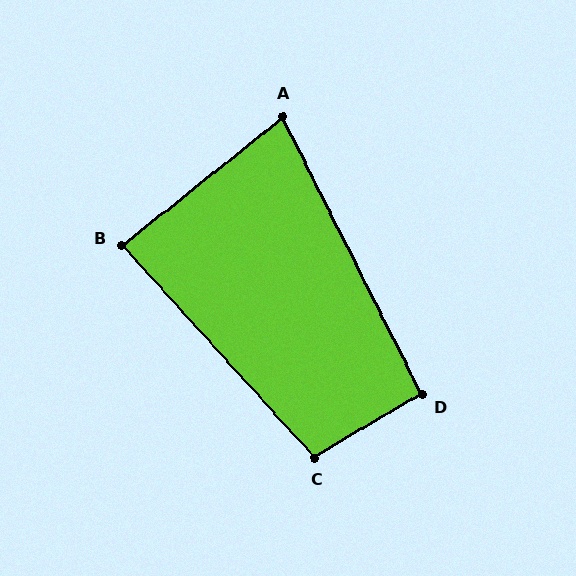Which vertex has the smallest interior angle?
A, at approximately 78 degrees.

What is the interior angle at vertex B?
Approximately 86 degrees (approximately right).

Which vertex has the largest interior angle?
C, at approximately 102 degrees.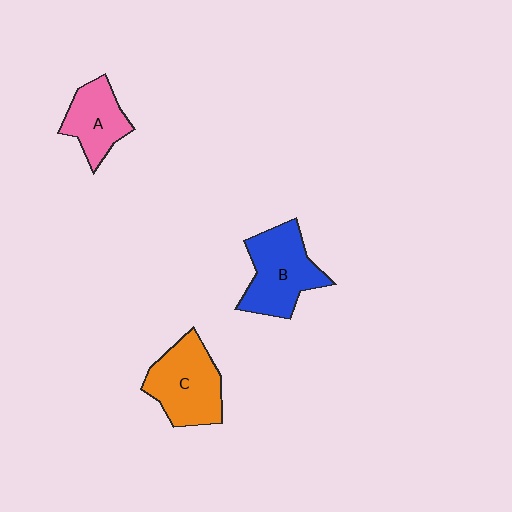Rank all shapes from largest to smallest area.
From largest to smallest: B (blue), C (orange), A (pink).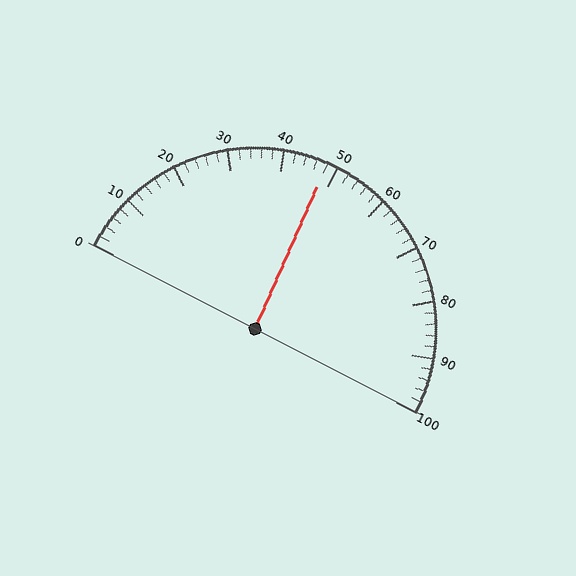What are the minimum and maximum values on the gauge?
The gauge ranges from 0 to 100.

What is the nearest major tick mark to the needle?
The nearest major tick mark is 50.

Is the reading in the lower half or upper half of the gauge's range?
The reading is in the lower half of the range (0 to 100).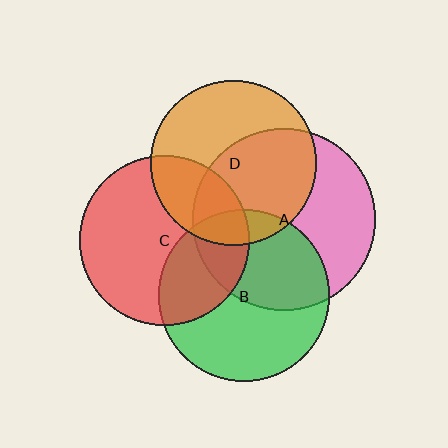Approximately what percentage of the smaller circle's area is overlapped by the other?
Approximately 25%.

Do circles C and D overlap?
Yes.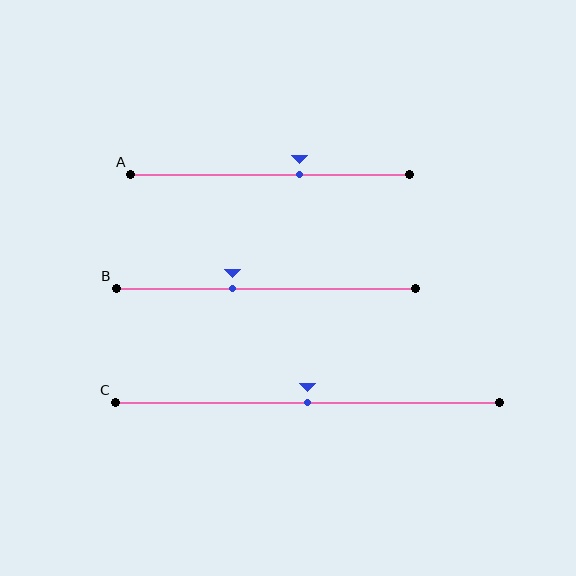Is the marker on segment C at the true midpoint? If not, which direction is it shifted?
Yes, the marker on segment C is at the true midpoint.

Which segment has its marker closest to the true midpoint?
Segment C has its marker closest to the true midpoint.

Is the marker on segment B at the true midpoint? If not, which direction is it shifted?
No, the marker on segment B is shifted to the left by about 11% of the segment length.